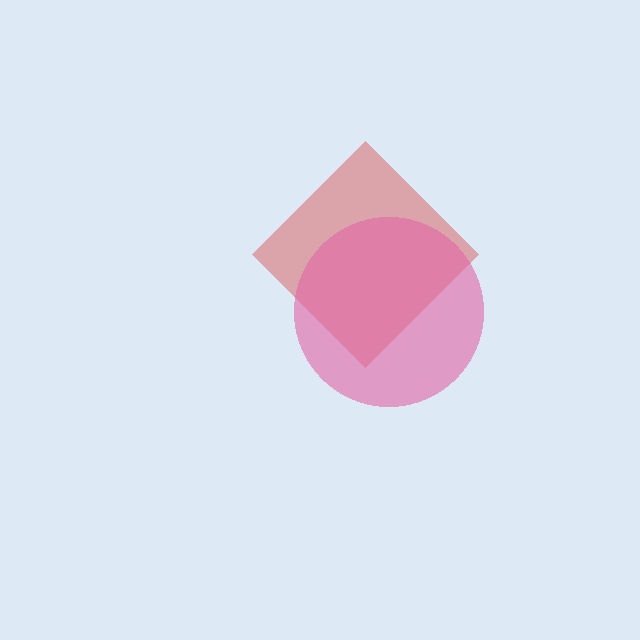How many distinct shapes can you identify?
There are 2 distinct shapes: a red diamond, a pink circle.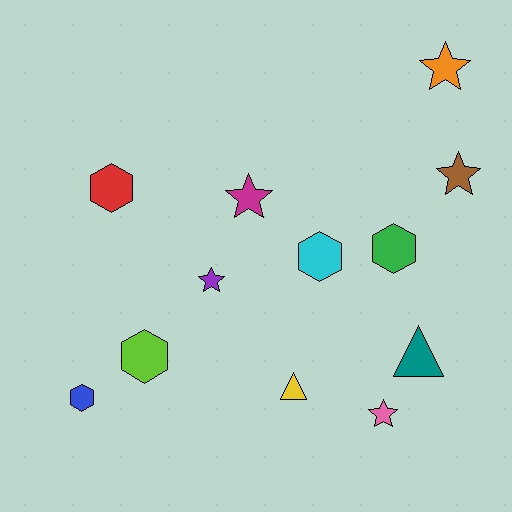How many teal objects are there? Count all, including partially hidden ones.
There is 1 teal object.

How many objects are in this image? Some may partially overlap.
There are 12 objects.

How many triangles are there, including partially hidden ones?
There are 2 triangles.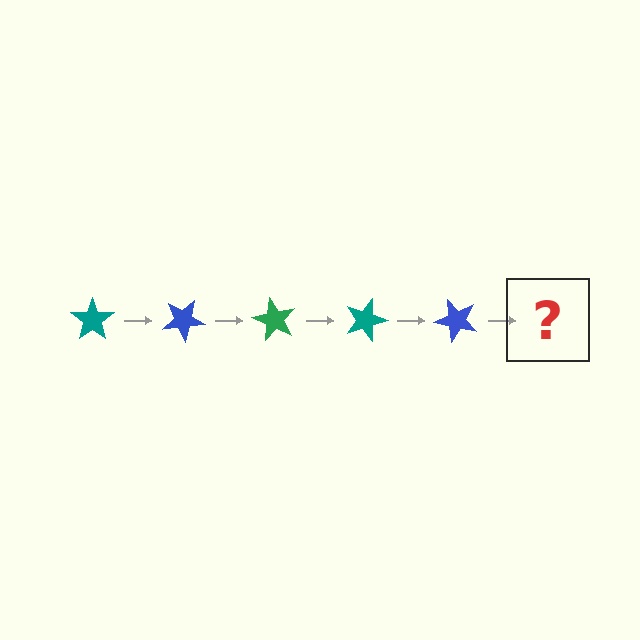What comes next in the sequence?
The next element should be a green star, rotated 150 degrees from the start.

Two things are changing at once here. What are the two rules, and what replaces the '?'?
The two rules are that it rotates 30 degrees each step and the color cycles through teal, blue, and green. The '?' should be a green star, rotated 150 degrees from the start.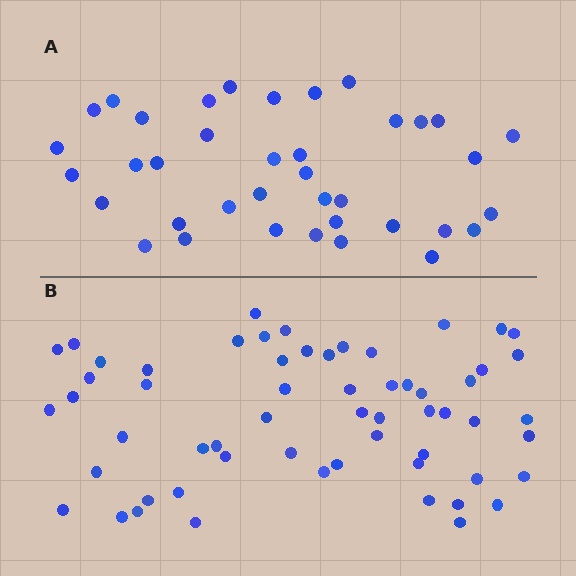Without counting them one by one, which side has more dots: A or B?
Region B (the bottom region) has more dots.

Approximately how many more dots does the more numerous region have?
Region B has approximately 20 more dots than region A.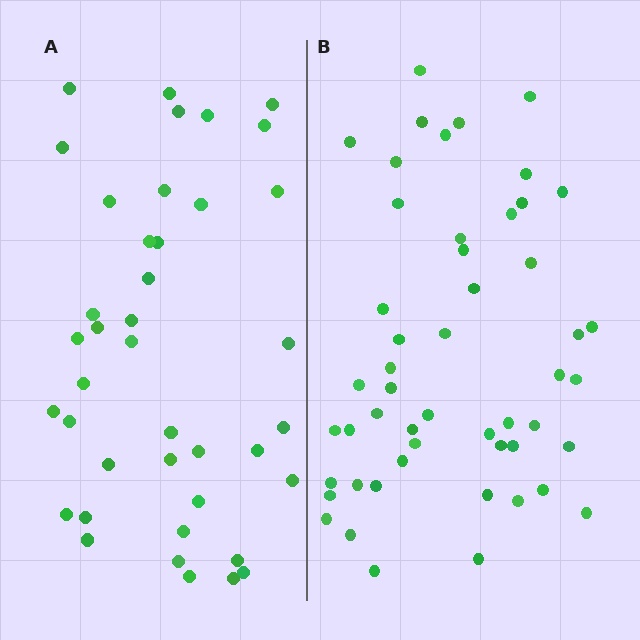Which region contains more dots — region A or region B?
Region B (the right region) has more dots.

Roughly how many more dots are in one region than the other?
Region B has roughly 12 or so more dots than region A.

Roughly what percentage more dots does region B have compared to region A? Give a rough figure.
About 30% more.